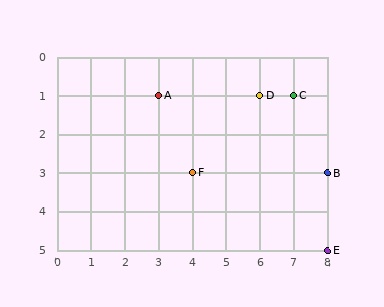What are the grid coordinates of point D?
Point D is at grid coordinates (6, 1).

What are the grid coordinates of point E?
Point E is at grid coordinates (8, 5).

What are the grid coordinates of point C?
Point C is at grid coordinates (7, 1).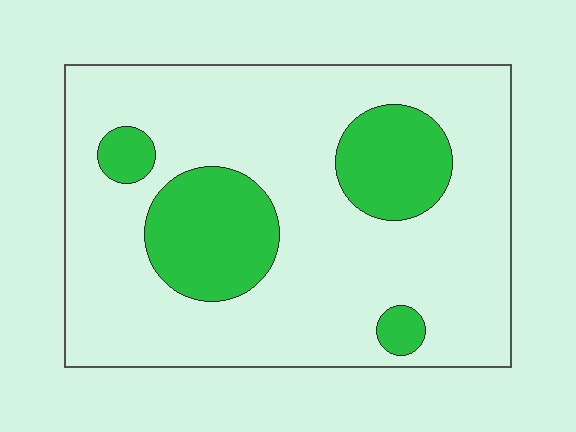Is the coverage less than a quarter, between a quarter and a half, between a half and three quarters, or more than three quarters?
Less than a quarter.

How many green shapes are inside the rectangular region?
4.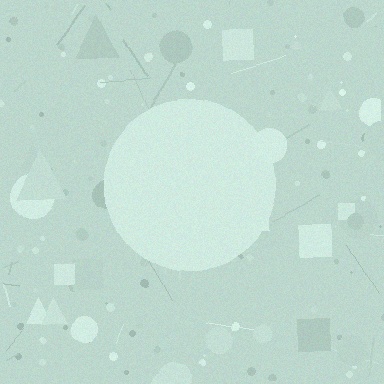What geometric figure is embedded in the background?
A circle is embedded in the background.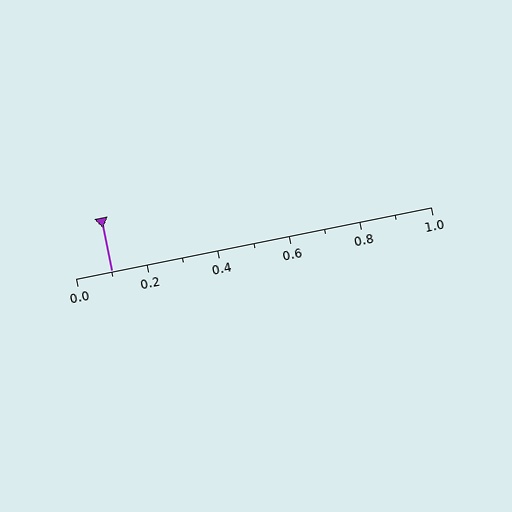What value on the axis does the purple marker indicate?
The marker indicates approximately 0.1.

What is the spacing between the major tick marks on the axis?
The major ticks are spaced 0.2 apart.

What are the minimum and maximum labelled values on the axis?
The axis runs from 0.0 to 1.0.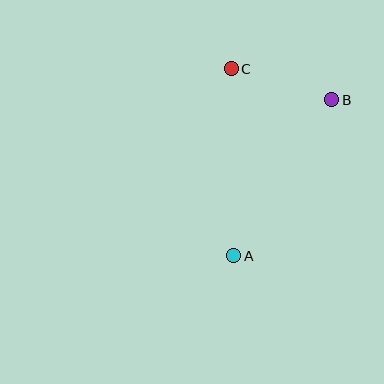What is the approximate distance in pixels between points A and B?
The distance between A and B is approximately 184 pixels.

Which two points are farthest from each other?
Points A and C are farthest from each other.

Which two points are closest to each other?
Points B and C are closest to each other.